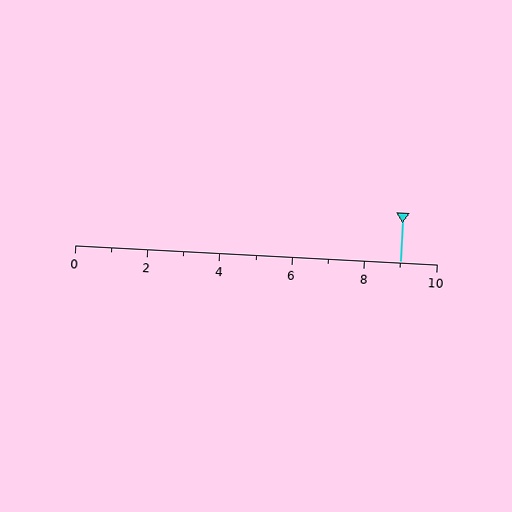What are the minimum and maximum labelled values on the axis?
The axis runs from 0 to 10.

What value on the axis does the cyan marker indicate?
The marker indicates approximately 9.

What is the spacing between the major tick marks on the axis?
The major ticks are spaced 2 apart.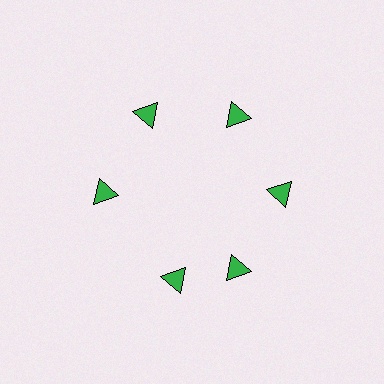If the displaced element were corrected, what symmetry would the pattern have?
It would have 6-fold rotational symmetry — the pattern would map onto itself every 60 degrees.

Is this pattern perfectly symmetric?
No. The 6 green triangles are arranged in a ring, but one element near the 7 o'clock position is rotated out of alignment along the ring, breaking the 6-fold rotational symmetry.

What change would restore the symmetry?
The symmetry would be restored by rotating it back into even spacing with its neighbors so that all 6 triangles sit at equal angles and equal distance from the center.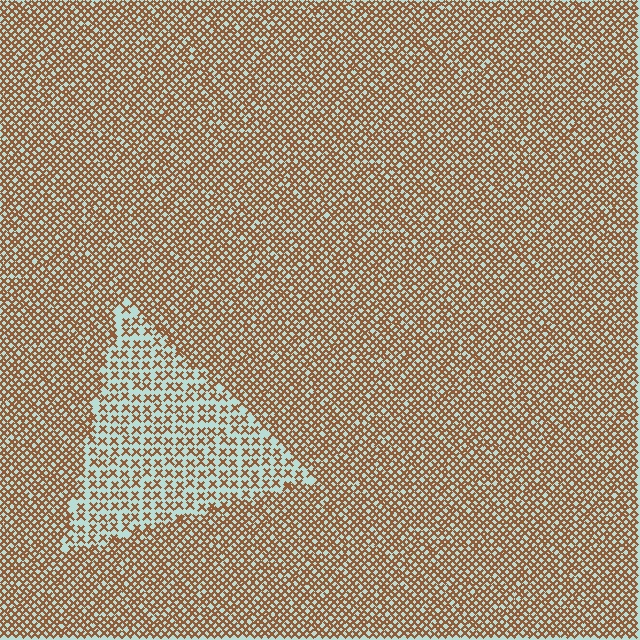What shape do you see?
I see a triangle.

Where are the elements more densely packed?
The elements are more densely packed outside the triangle boundary.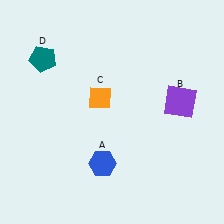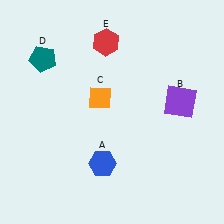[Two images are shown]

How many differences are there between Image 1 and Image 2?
There is 1 difference between the two images.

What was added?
A red hexagon (E) was added in Image 2.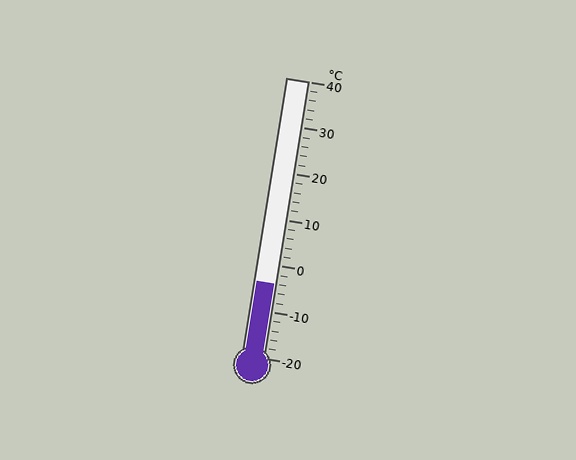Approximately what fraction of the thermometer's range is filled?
The thermometer is filled to approximately 25% of its range.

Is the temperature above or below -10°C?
The temperature is above -10°C.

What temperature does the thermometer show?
The thermometer shows approximately -4°C.